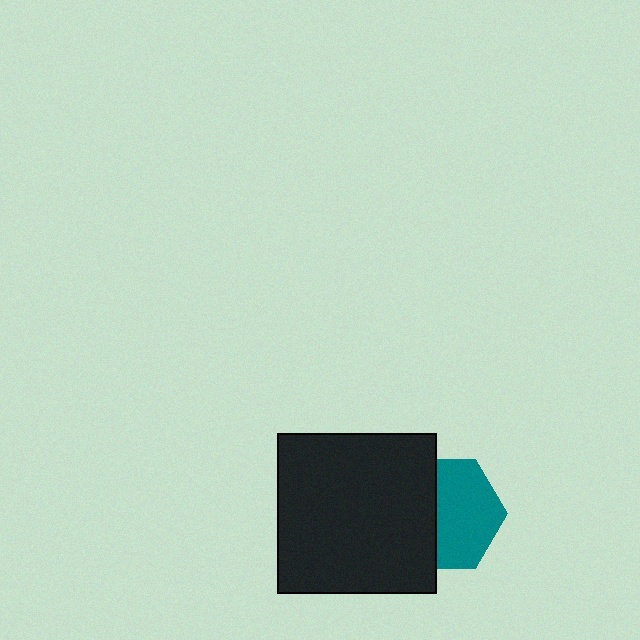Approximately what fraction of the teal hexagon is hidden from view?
Roughly 43% of the teal hexagon is hidden behind the black square.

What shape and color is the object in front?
The object in front is a black square.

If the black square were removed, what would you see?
You would see the complete teal hexagon.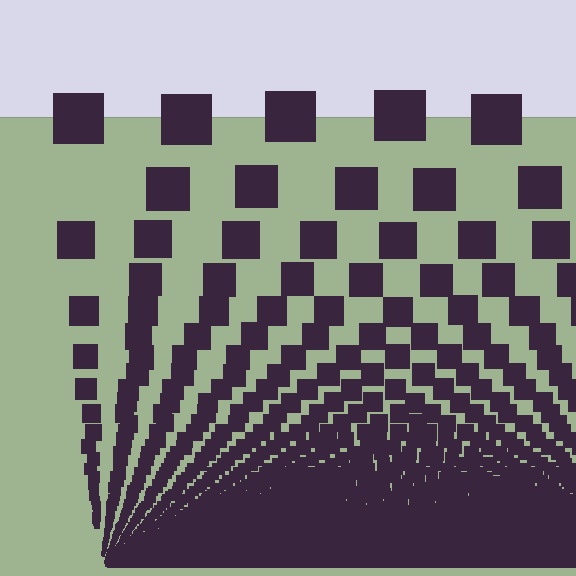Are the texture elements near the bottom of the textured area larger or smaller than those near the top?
Smaller. The gradient is inverted — elements near the bottom are smaller and denser.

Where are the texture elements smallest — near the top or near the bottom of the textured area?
Near the bottom.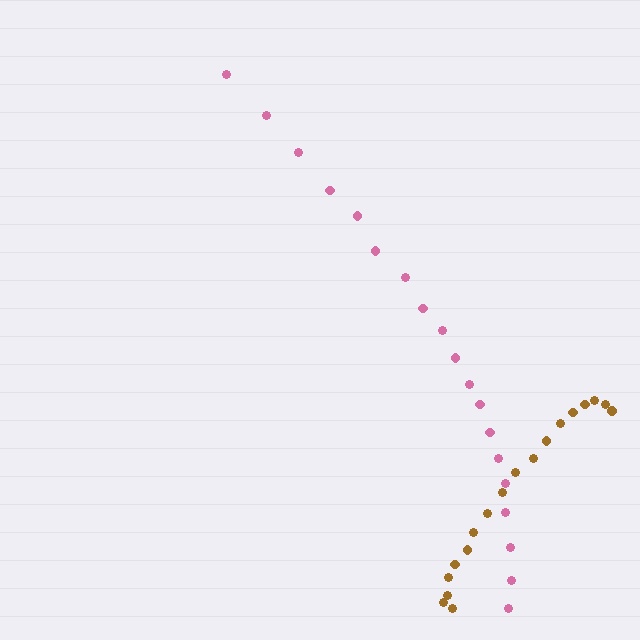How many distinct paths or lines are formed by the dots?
There are 2 distinct paths.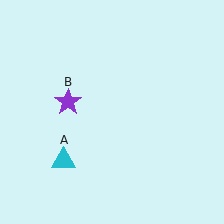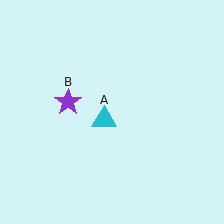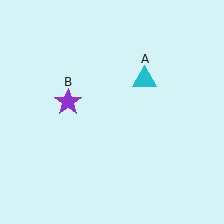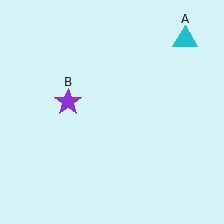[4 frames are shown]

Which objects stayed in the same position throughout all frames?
Purple star (object B) remained stationary.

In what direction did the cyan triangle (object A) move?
The cyan triangle (object A) moved up and to the right.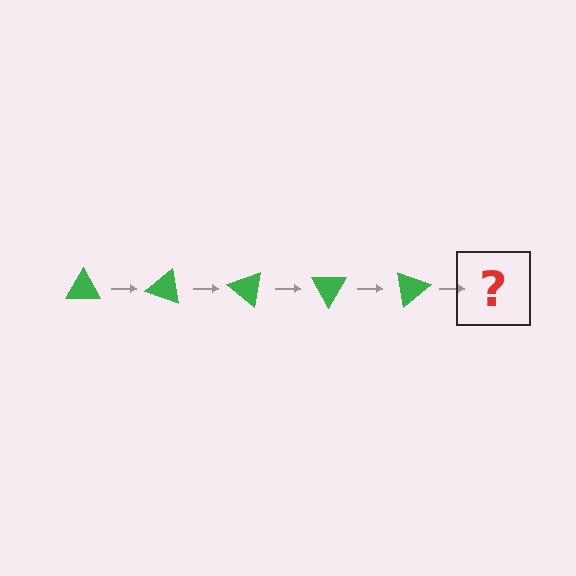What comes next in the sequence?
The next element should be a green triangle rotated 100 degrees.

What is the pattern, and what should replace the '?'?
The pattern is that the triangle rotates 20 degrees each step. The '?' should be a green triangle rotated 100 degrees.